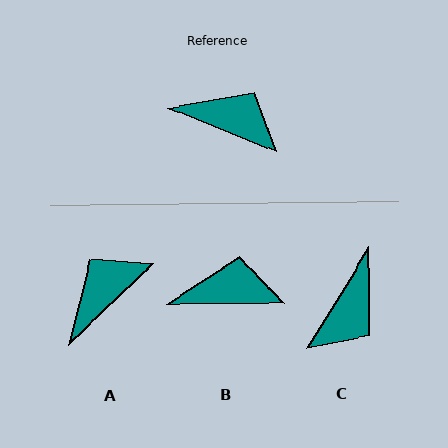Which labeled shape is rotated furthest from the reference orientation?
C, about 100 degrees away.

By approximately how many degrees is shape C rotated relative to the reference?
Approximately 100 degrees clockwise.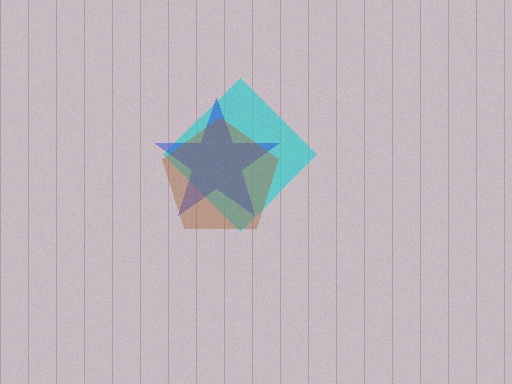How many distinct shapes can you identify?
There are 3 distinct shapes: a cyan diamond, a blue star, a brown pentagon.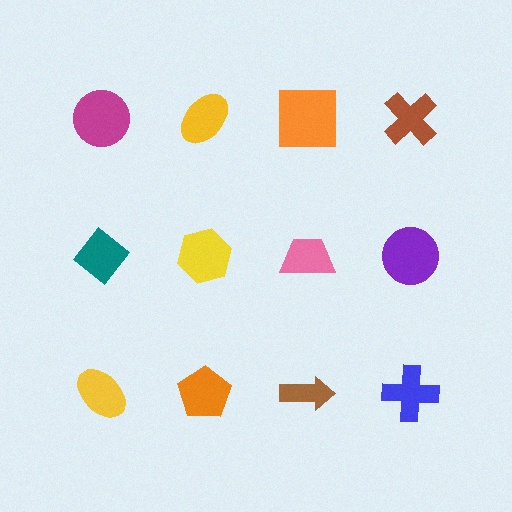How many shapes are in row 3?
4 shapes.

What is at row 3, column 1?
A yellow ellipse.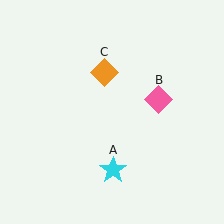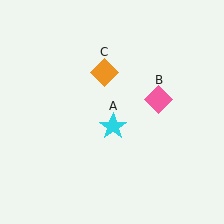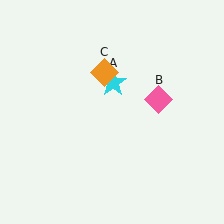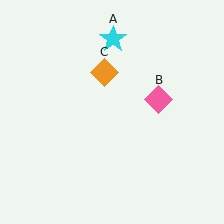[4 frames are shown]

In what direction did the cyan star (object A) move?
The cyan star (object A) moved up.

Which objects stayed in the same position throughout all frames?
Pink diamond (object B) and orange diamond (object C) remained stationary.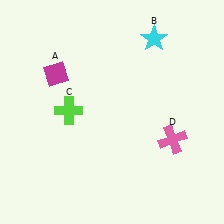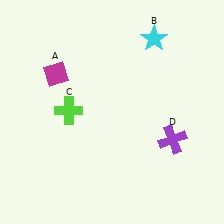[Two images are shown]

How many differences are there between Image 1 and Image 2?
There is 1 difference between the two images.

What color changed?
The cross (D) changed from pink in Image 1 to purple in Image 2.